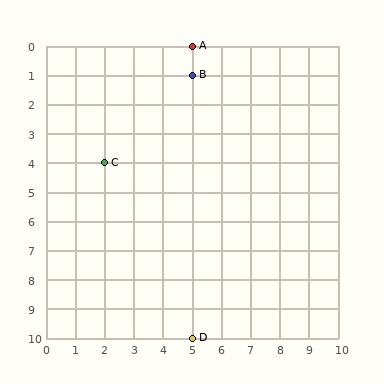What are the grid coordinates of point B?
Point B is at grid coordinates (5, 1).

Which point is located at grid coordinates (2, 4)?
Point C is at (2, 4).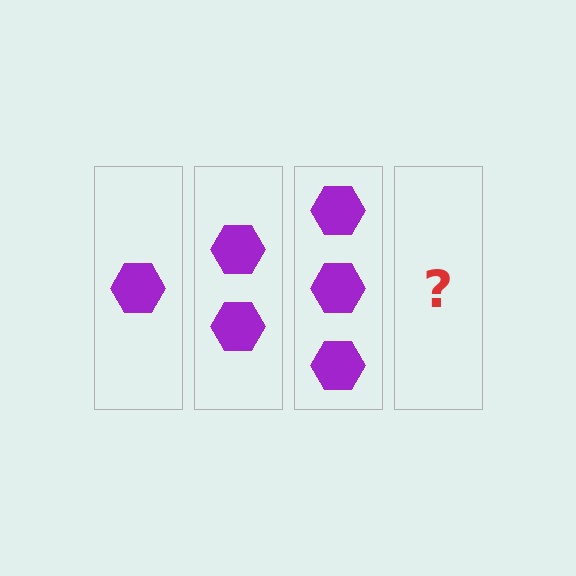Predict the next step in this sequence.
The next step is 4 hexagons.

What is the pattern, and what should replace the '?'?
The pattern is that each step adds one more hexagon. The '?' should be 4 hexagons.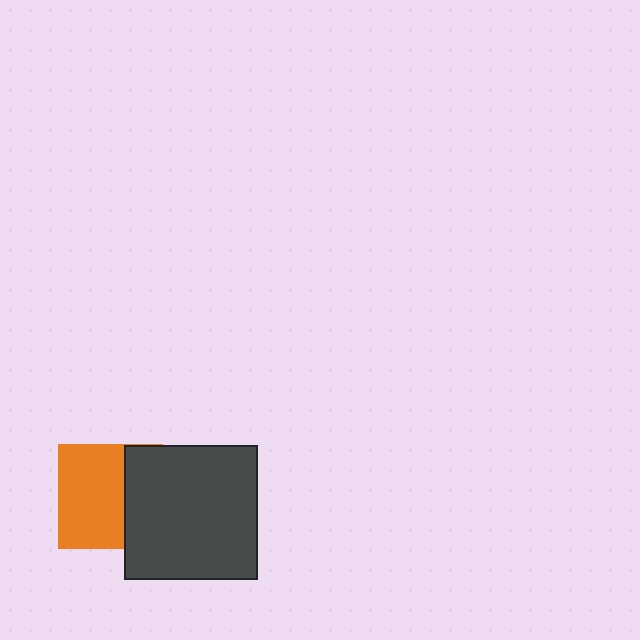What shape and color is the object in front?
The object in front is a dark gray square.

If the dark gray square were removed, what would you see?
You would see the complete orange square.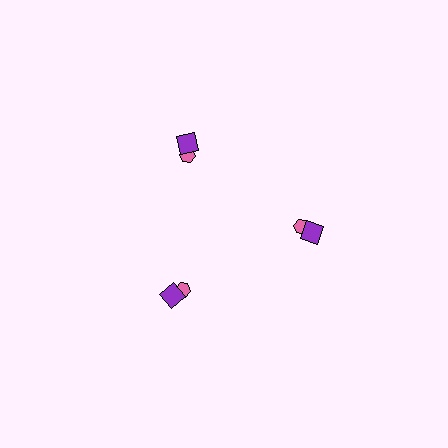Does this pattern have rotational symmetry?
Yes, this pattern has 3-fold rotational symmetry. It looks the same after rotating 120 degrees around the center.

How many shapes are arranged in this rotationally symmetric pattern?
There are 6 shapes, arranged in 3 groups of 2.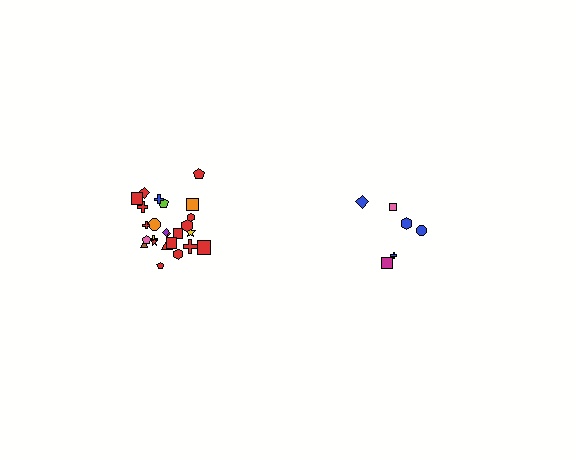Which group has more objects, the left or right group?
The left group.